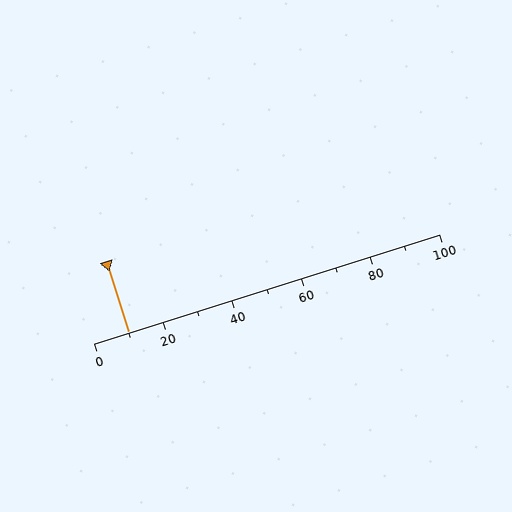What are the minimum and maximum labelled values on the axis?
The axis runs from 0 to 100.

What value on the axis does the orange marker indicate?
The marker indicates approximately 10.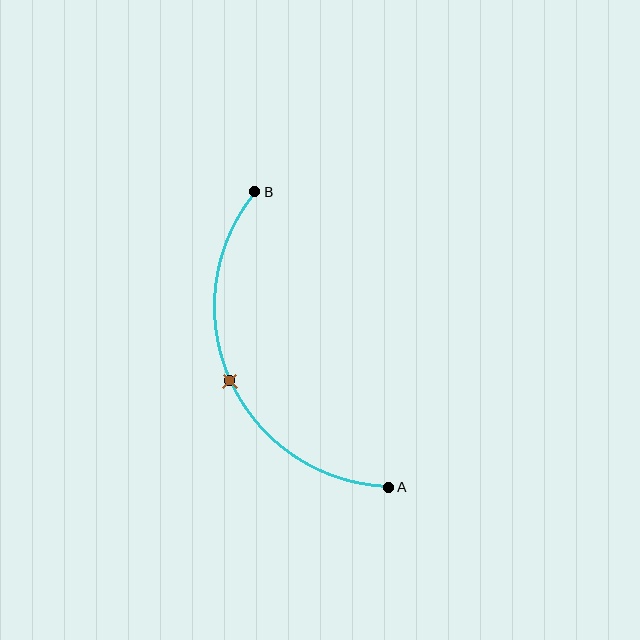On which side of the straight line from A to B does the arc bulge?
The arc bulges to the left of the straight line connecting A and B.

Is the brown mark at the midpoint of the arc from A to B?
Yes. The brown mark lies on the arc at equal arc-length from both A and B — it is the arc midpoint.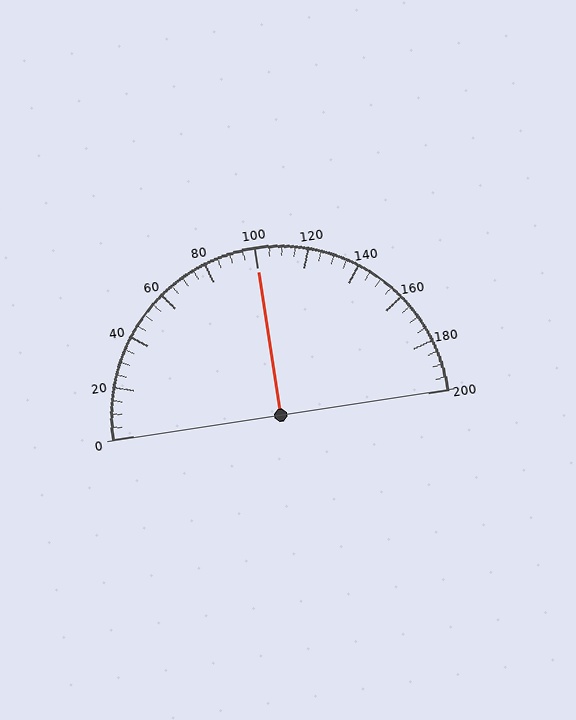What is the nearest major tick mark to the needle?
The nearest major tick mark is 100.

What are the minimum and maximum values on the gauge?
The gauge ranges from 0 to 200.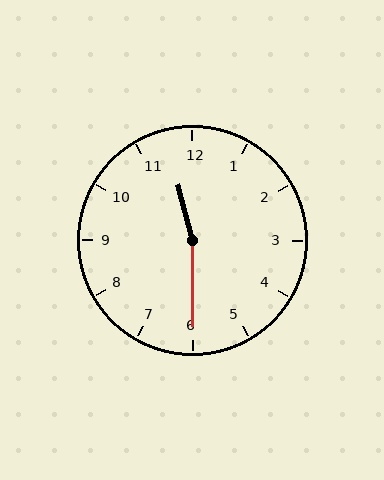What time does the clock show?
11:30.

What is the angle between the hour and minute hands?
Approximately 165 degrees.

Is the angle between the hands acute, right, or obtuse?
It is obtuse.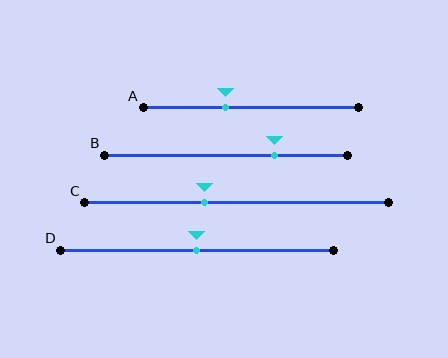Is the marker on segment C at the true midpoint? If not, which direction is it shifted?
No, the marker on segment C is shifted to the left by about 10% of the segment length.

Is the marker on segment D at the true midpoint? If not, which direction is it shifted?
Yes, the marker on segment D is at the true midpoint.